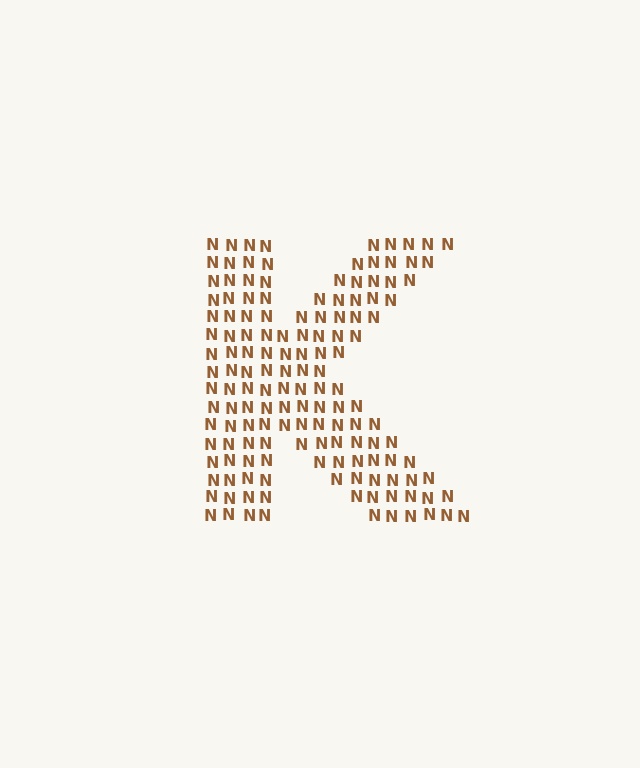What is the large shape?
The large shape is the letter K.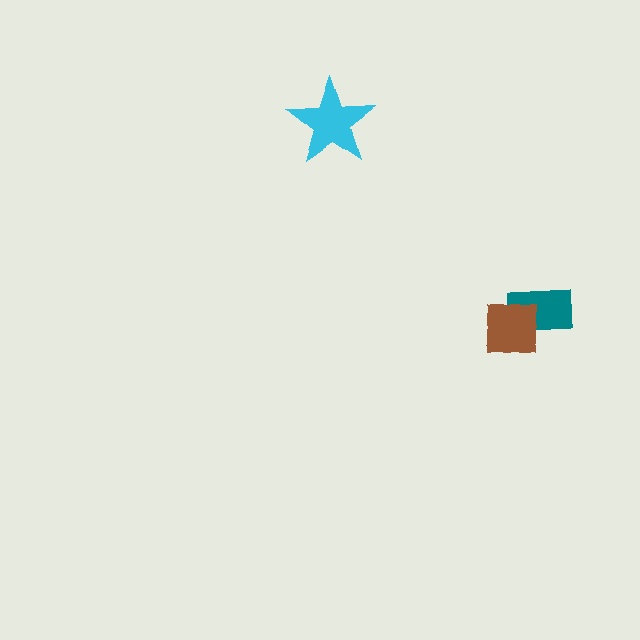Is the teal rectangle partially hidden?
Yes, it is partially covered by another shape.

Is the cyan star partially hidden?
No, no other shape covers it.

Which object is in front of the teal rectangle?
The brown square is in front of the teal rectangle.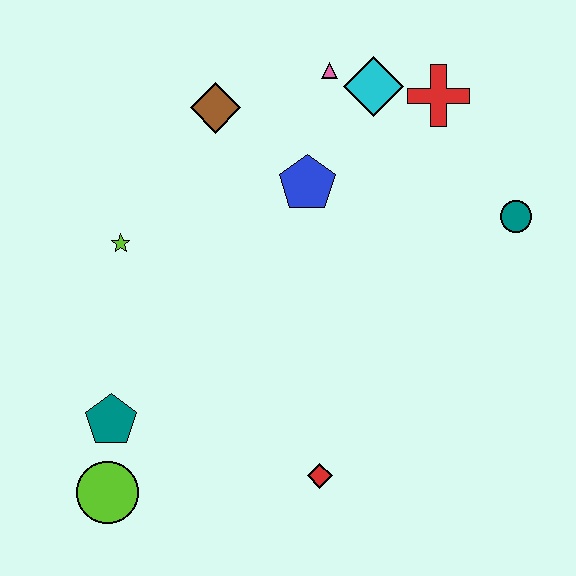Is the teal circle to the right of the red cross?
Yes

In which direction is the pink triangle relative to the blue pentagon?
The pink triangle is above the blue pentagon.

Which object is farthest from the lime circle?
The red cross is farthest from the lime circle.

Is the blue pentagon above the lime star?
Yes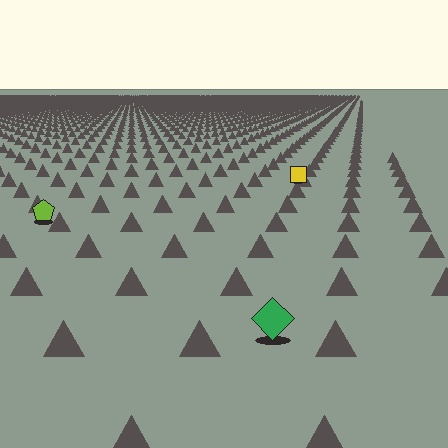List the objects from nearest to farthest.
From nearest to farthest: the green diamond, the lime pentagon, the yellow square.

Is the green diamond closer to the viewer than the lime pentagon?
Yes. The green diamond is closer — you can tell from the texture gradient: the ground texture is coarser near it.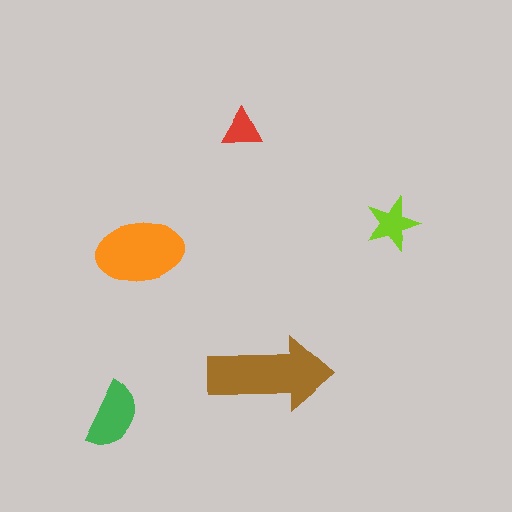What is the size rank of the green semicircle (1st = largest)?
3rd.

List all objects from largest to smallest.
The brown arrow, the orange ellipse, the green semicircle, the lime star, the red triangle.